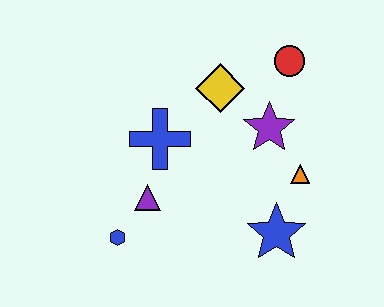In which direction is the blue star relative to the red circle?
The blue star is below the red circle.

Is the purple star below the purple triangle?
No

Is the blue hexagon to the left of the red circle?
Yes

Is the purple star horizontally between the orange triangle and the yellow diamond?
Yes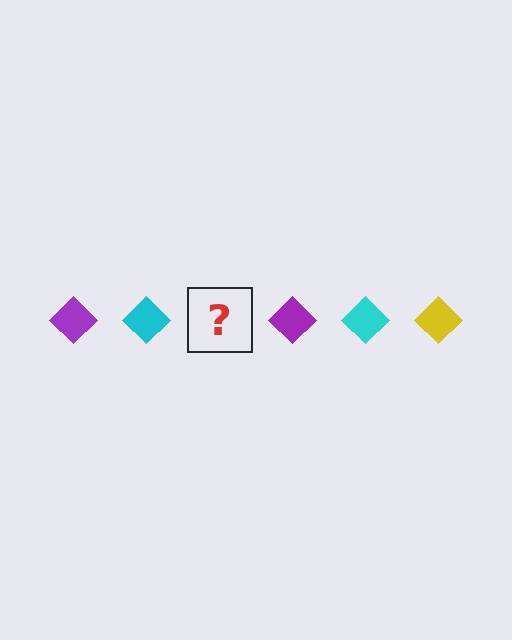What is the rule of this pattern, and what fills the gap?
The rule is that the pattern cycles through purple, cyan, yellow diamonds. The gap should be filled with a yellow diamond.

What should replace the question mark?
The question mark should be replaced with a yellow diamond.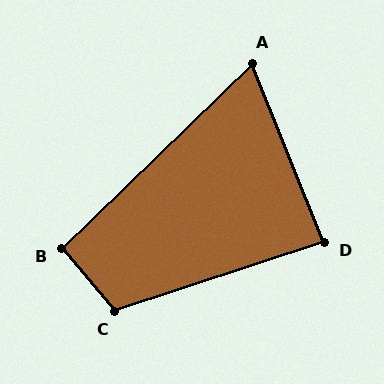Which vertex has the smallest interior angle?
A, at approximately 68 degrees.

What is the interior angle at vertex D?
Approximately 86 degrees (approximately right).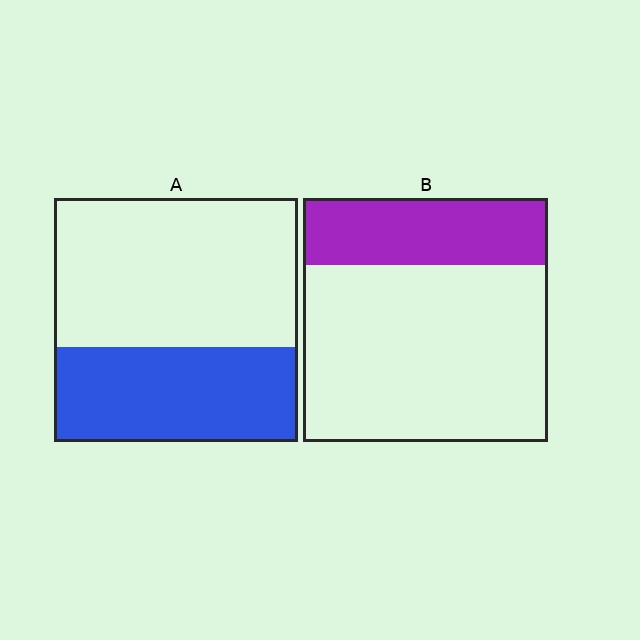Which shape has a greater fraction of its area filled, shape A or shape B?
Shape A.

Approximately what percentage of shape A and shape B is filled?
A is approximately 40% and B is approximately 25%.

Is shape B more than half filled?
No.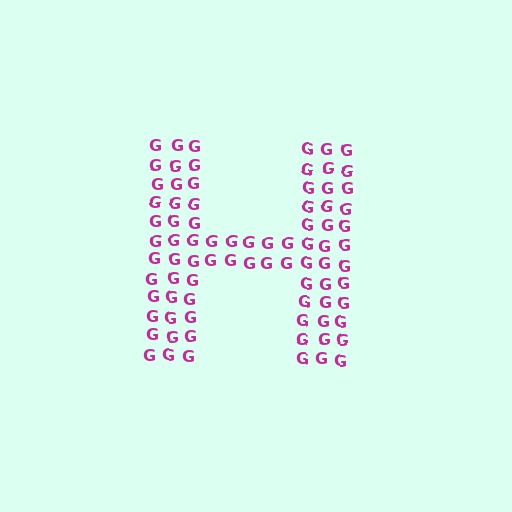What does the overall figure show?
The overall figure shows the letter H.